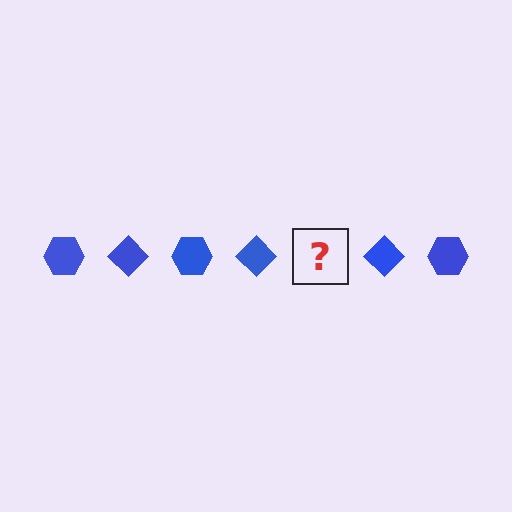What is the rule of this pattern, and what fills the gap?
The rule is that the pattern cycles through hexagon, diamond shapes in blue. The gap should be filled with a blue hexagon.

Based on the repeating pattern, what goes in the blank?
The blank should be a blue hexagon.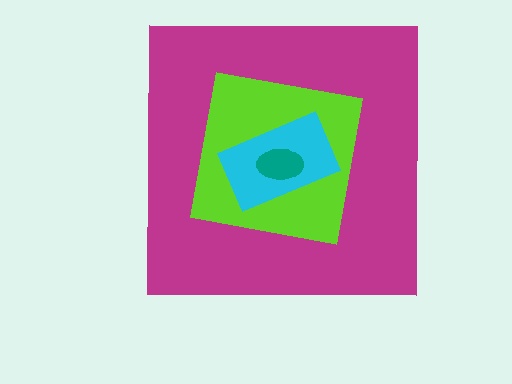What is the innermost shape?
The teal ellipse.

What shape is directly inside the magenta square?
The lime square.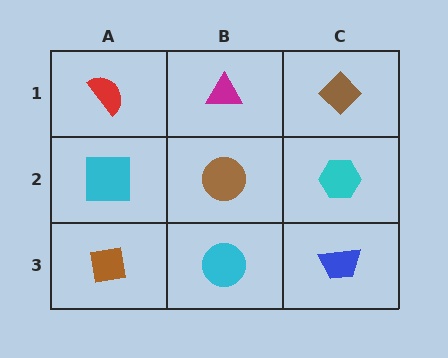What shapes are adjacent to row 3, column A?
A cyan square (row 2, column A), a cyan circle (row 3, column B).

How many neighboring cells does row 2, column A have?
3.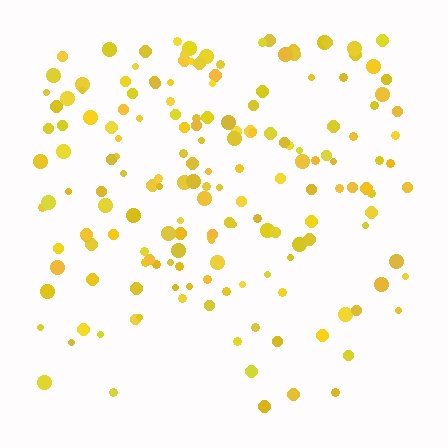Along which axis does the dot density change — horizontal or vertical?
Vertical.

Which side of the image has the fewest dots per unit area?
The bottom.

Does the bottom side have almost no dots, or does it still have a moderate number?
Still a moderate number, just noticeably fewer than the top.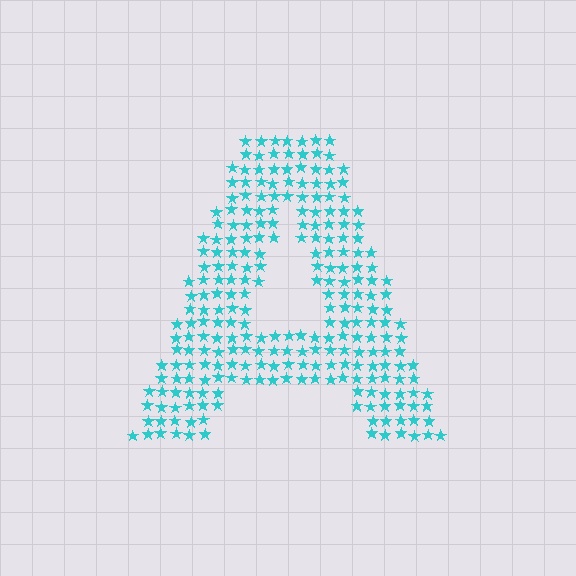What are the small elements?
The small elements are stars.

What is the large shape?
The large shape is the letter A.